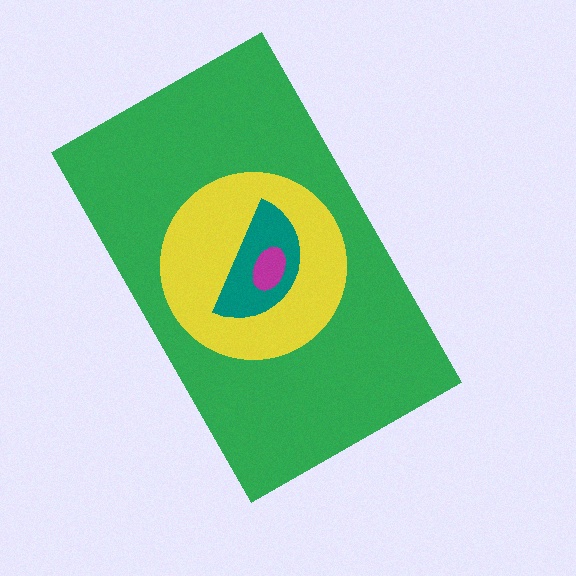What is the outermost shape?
The green rectangle.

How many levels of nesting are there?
4.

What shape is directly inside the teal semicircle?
The magenta ellipse.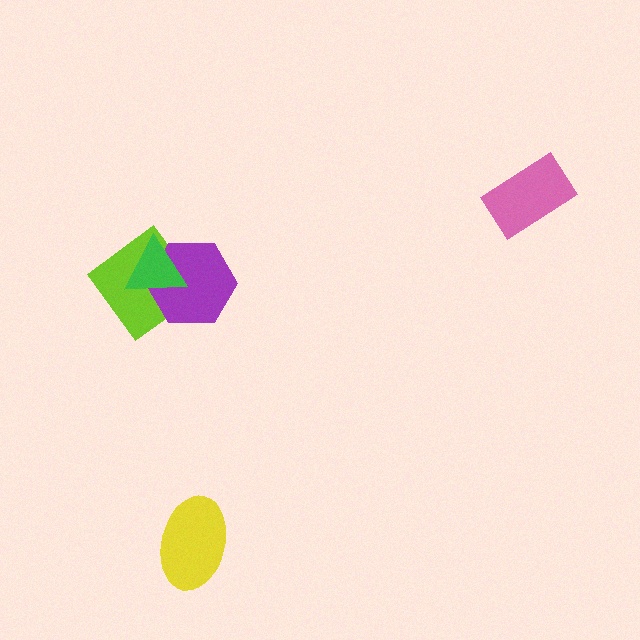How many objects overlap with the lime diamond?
2 objects overlap with the lime diamond.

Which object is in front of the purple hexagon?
The green triangle is in front of the purple hexagon.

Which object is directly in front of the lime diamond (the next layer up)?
The purple hexagon is directly in front of the lime diamond.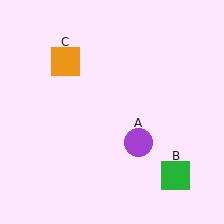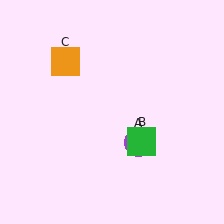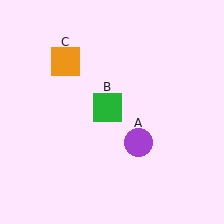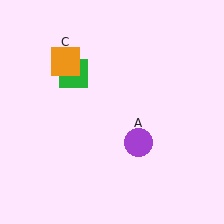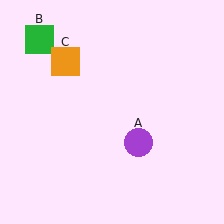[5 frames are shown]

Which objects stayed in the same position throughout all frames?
Purple circle (object A) and orange square (object C) remained stationary.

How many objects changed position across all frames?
1 object changed position: green square (object B).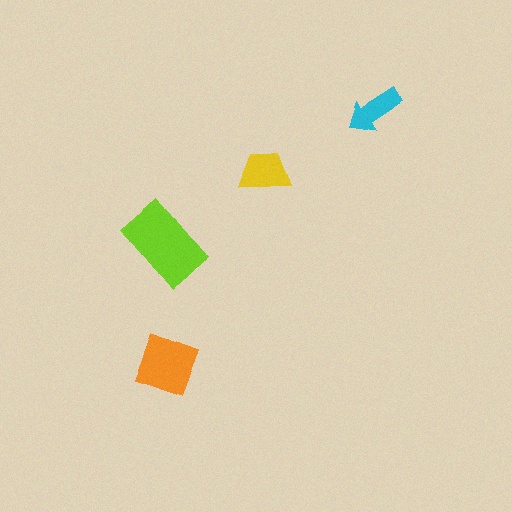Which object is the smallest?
The cyan arrow.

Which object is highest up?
The cyan arrow is topmost.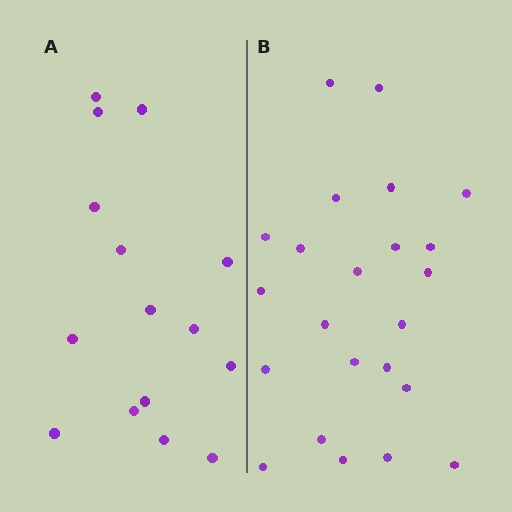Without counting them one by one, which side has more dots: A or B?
Region B (the right region) has more dots.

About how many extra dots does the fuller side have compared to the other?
Region B has roughly 8 or so more dots than region A.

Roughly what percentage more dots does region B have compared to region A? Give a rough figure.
About 55% more.